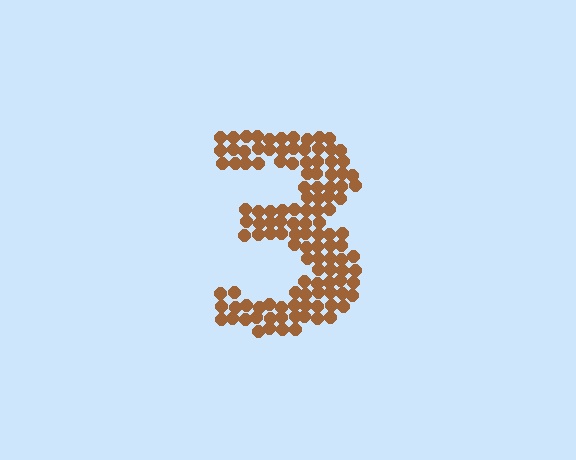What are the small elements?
The small elements are circles.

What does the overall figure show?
The overall figure shows the digit 3.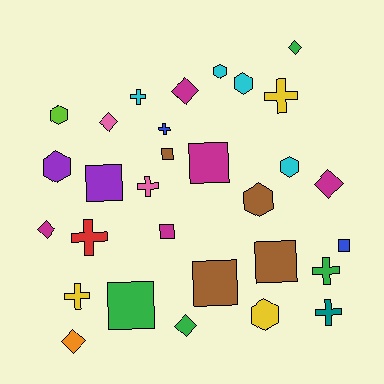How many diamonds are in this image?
There are 7 diamonds.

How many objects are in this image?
There are 30 objects.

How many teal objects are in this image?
There is 1 teal object.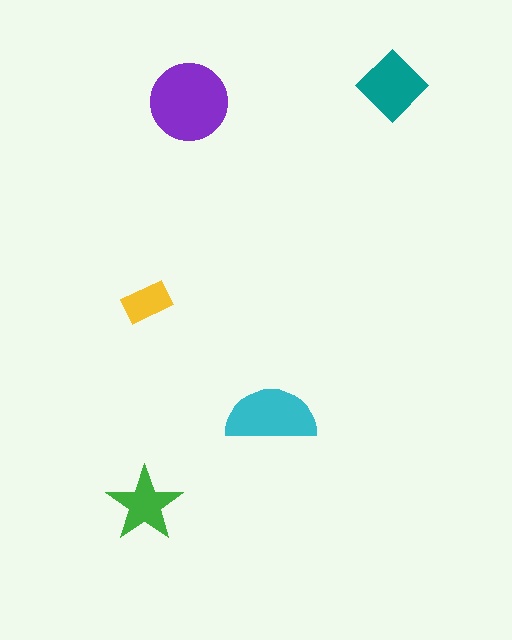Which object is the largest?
The purple circle.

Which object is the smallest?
The yellow rectangle.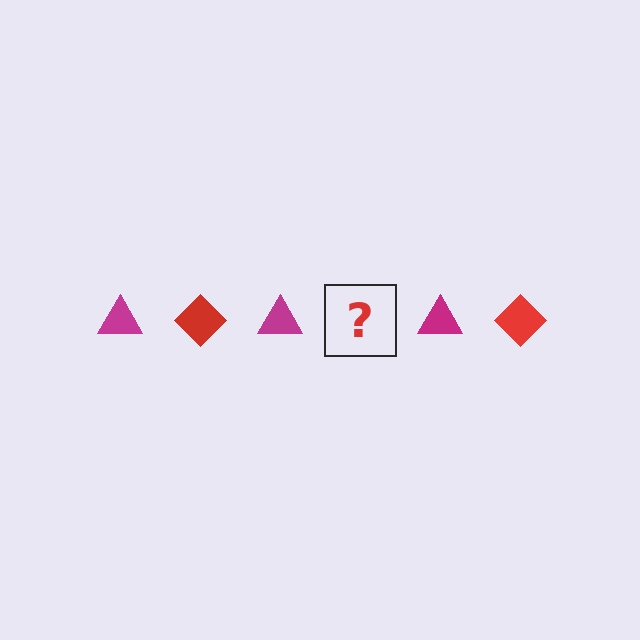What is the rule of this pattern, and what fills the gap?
The rule is that the pattern alternates between magenta triangle and red diamond. The gap should be filled with a red diamond.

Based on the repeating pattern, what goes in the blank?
The blank should be a red diamond.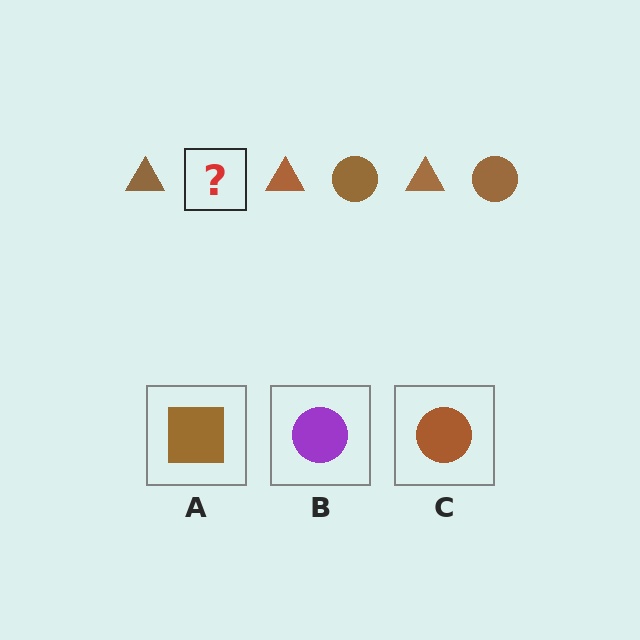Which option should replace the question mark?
Option C.